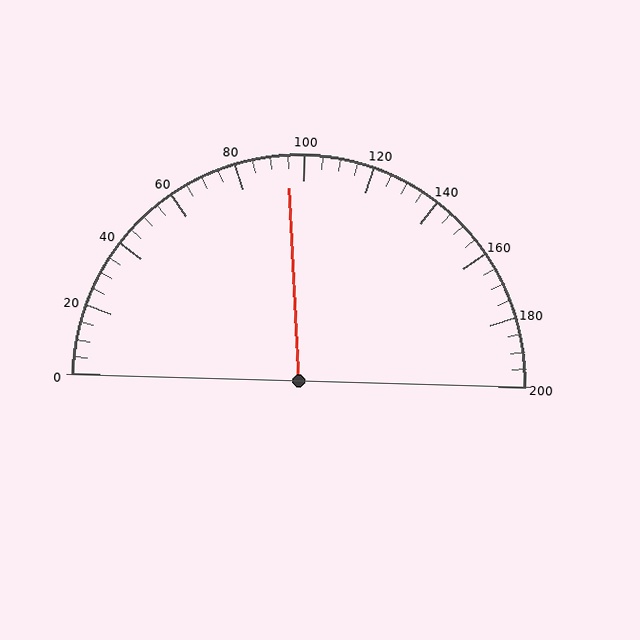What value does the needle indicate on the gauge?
The needle indicates approximately 95.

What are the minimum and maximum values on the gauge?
The gauge ranges from 0 to 200.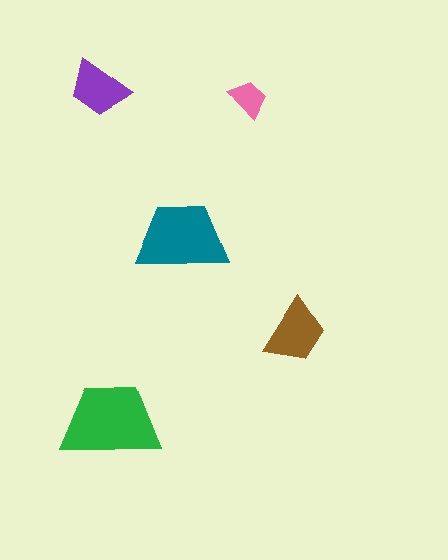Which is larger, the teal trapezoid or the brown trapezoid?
The teal one.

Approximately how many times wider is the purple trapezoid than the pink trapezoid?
About 1.5 times wider.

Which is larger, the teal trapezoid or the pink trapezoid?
The teal one.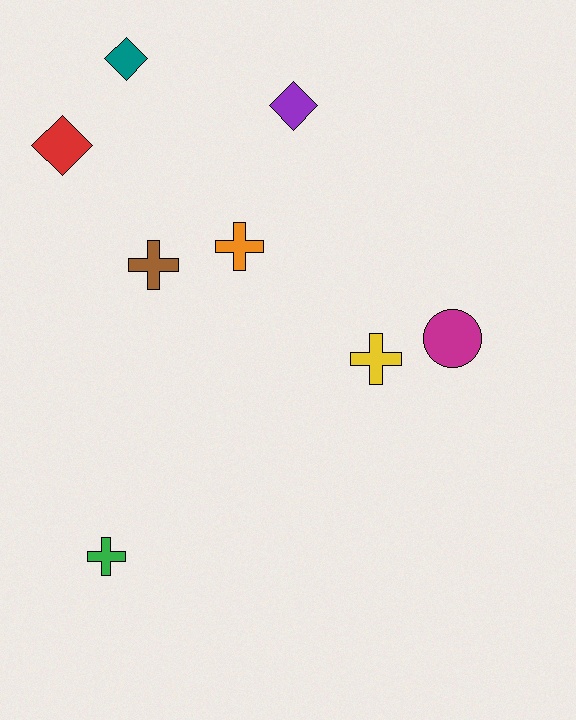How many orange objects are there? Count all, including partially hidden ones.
There is 1 orange object.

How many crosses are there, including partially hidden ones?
There are 4 crosses.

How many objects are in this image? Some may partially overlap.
There are 8 objects.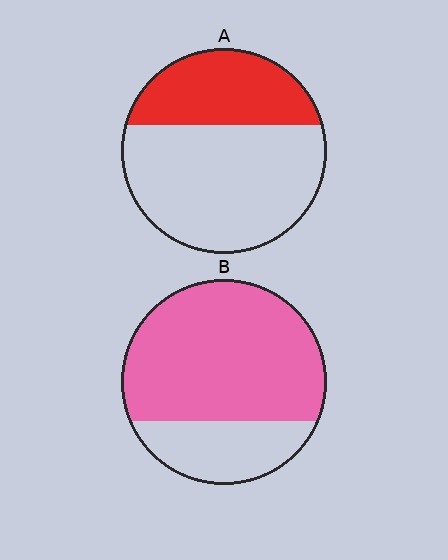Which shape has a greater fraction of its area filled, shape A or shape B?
Shape B.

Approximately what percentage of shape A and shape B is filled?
A is approximately 35% and B is approximately 75%.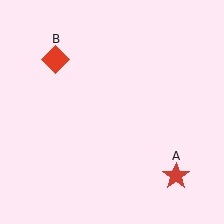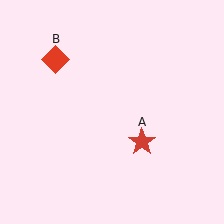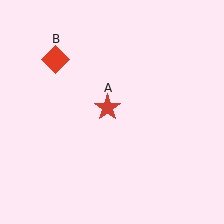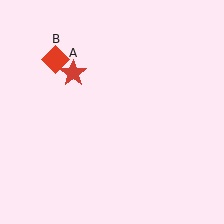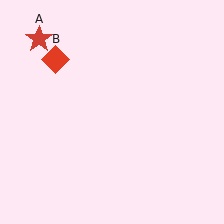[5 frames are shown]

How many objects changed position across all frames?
1 object changed position: red star (object A).